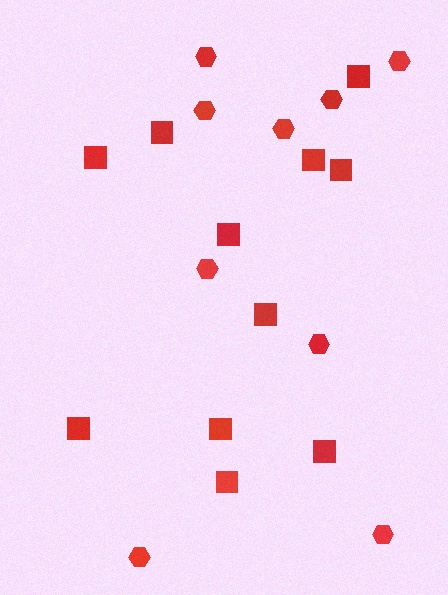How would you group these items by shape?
There are 2 groups: one group of hexagons (9) and one group of squares (11).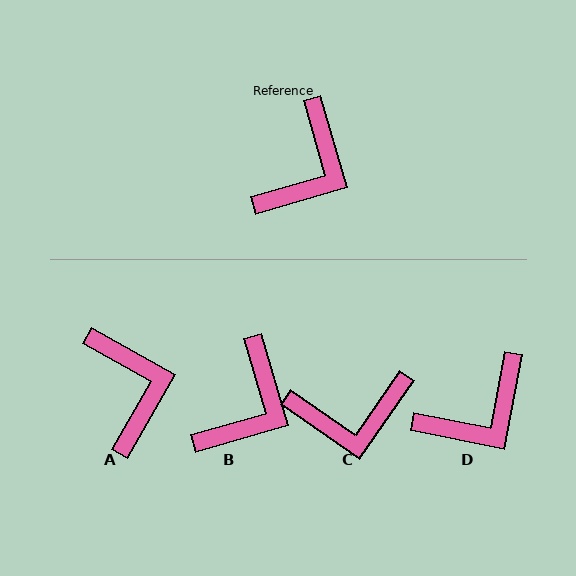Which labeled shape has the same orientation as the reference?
B.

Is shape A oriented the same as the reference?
No, it is off by about 45 degrees.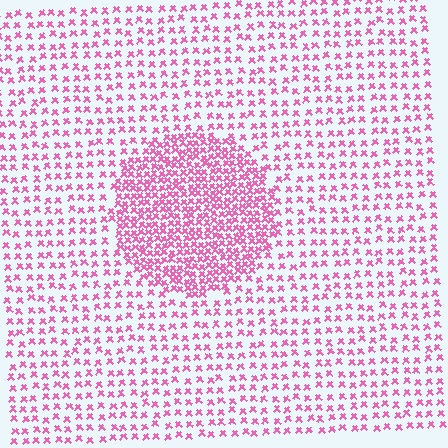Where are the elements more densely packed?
The elements are more densely packed inside the circle boundary.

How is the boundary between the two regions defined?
The boundary is defined by a change in element density (approximately 2.3x ratio). All elements are the same color, size, and shape.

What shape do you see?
I see a circle.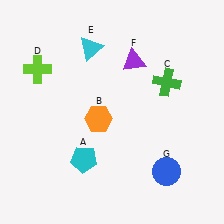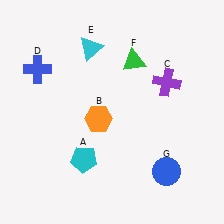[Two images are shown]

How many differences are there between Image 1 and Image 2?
There are 3 differences between the two images.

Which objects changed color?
C changed from green to purple. D changed from lime to blue. F changed from purple to green.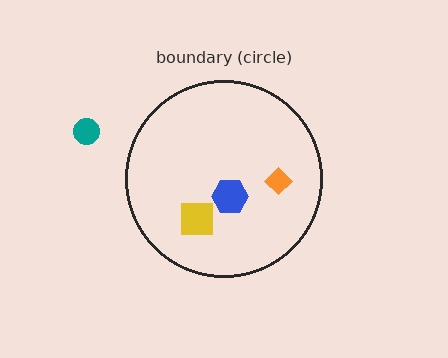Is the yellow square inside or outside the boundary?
Inside.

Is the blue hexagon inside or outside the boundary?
Inside.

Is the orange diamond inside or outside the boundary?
Inside.